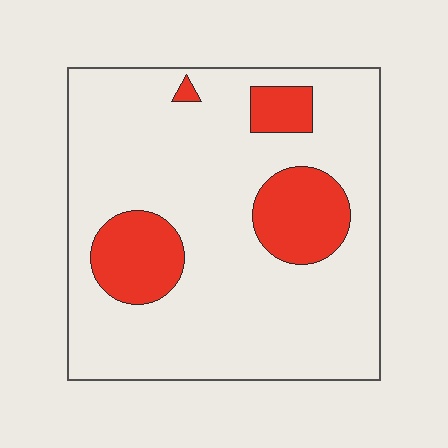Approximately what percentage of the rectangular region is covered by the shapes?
Approximately 20%.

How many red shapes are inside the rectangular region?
4.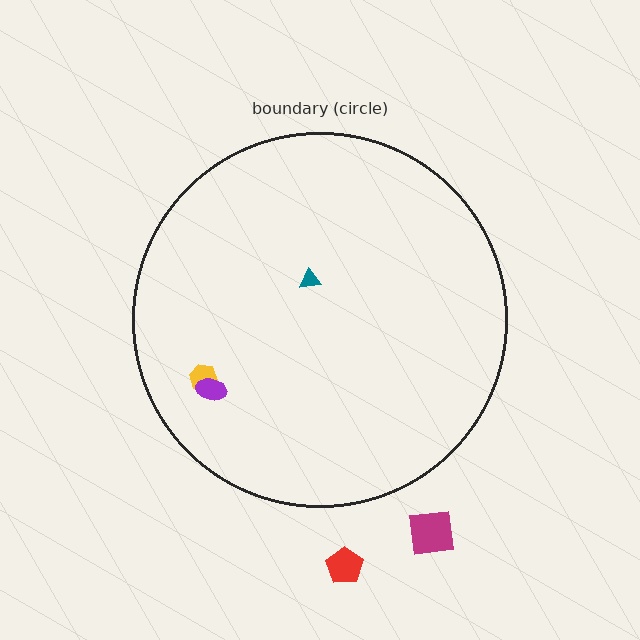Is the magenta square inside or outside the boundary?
Outside.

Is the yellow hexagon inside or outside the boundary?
Inside.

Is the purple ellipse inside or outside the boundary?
Inside.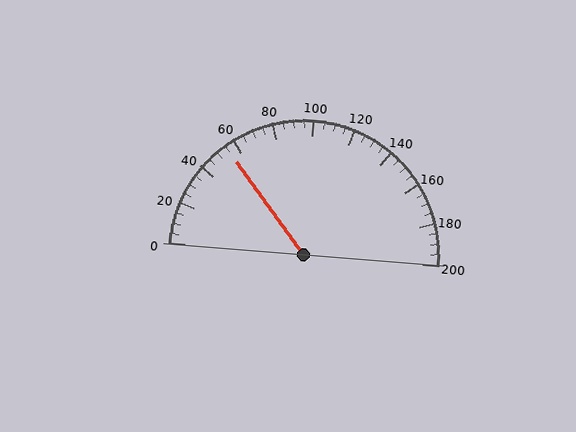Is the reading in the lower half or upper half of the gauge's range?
The reading is in the lower half of the range (0 to 200).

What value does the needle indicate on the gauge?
The needle indicates approximately 55.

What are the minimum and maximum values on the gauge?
The gauge ranges from 0 to 200.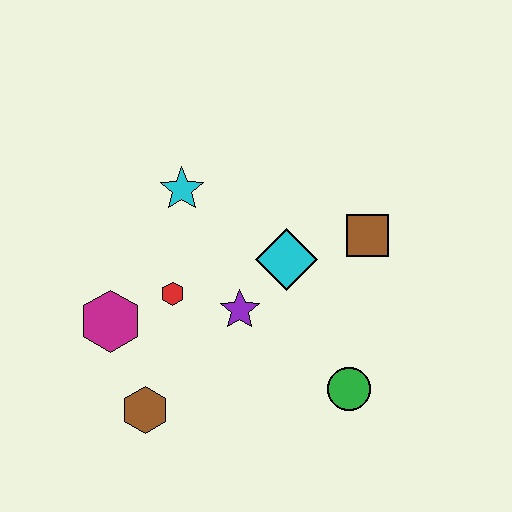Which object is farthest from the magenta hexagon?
The brown square is farthest from the magenta hexagon.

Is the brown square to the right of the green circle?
Yes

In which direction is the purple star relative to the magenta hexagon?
The purple star is to the right of the magenta hexagon.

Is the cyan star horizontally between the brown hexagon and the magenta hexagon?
No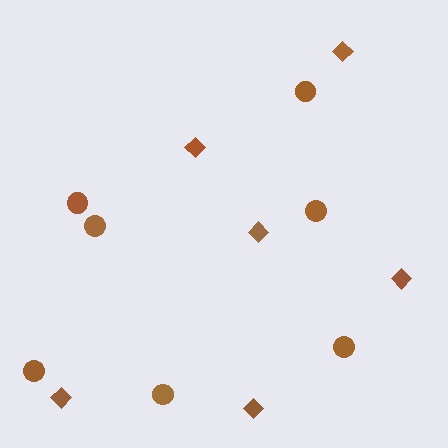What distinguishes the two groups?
There are 2 groups: one group of circles (7) and one group of diamonds (6).